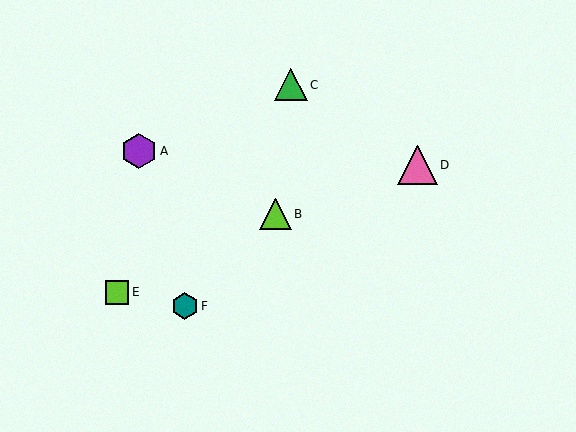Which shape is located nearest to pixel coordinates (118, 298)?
The lime square (labeled E) at (117, 292) is nearest to that location.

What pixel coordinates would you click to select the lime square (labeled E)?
Click at (117, 292) to select the lime square E.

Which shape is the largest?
The pink triangle (labeled D) is the largest.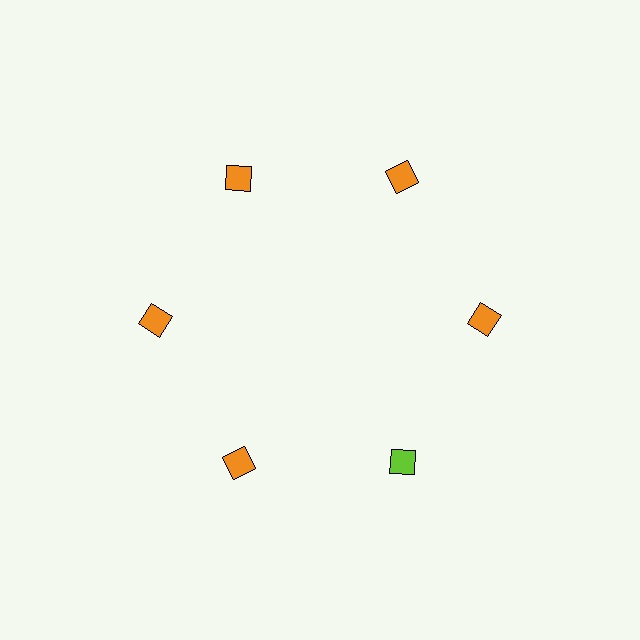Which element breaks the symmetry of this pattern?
The lime diamond at roughly the 5 o'clock position breaks the symmetry. All other shapes are orange diamonds.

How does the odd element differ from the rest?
It has a different color: lime instead of orange.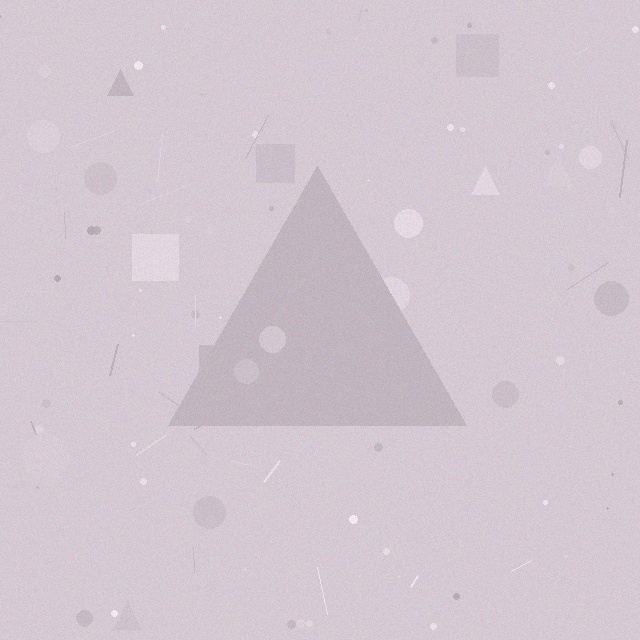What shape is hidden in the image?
A triangle is hidden in the image.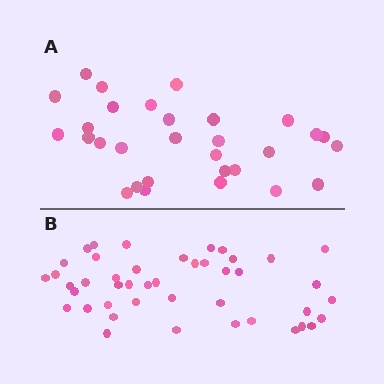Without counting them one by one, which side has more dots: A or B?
Region B (the bottom region) has more dots.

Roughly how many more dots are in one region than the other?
Region B has approximately 15 more dots than region A.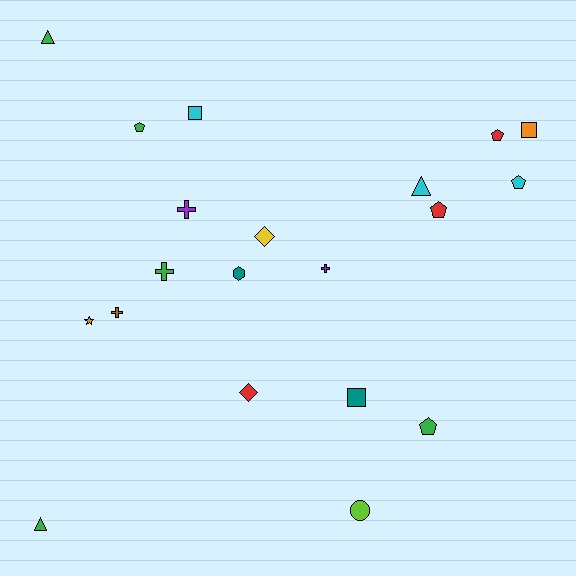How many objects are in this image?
There are 20 objects.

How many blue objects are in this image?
There are no blue objects.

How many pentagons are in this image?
There are 5 pentagons.